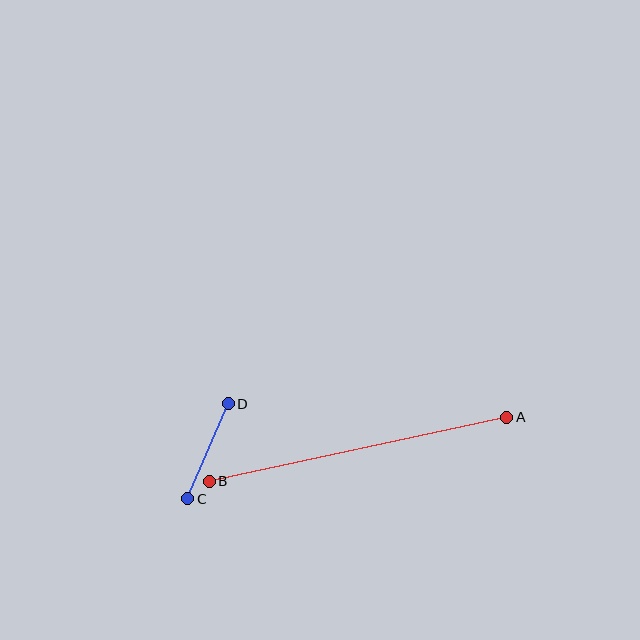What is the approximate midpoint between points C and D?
The midpoint is at approximately (208, 451) pixels.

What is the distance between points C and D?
The distance is approximately 103 pixels.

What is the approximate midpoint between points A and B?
The midpoint is at approximately (358, 449) pixels.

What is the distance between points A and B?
The distance is approximately 304 pixels.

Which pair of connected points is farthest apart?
Points A and B are farthest apart.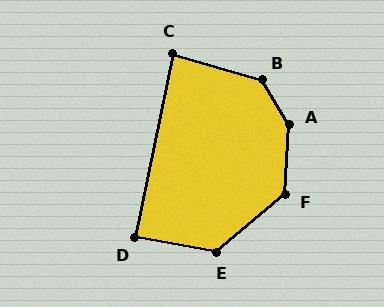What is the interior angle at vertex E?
Approximately 129 degrees (obtuse).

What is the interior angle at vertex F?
Approximately 134 degrees (obtuse).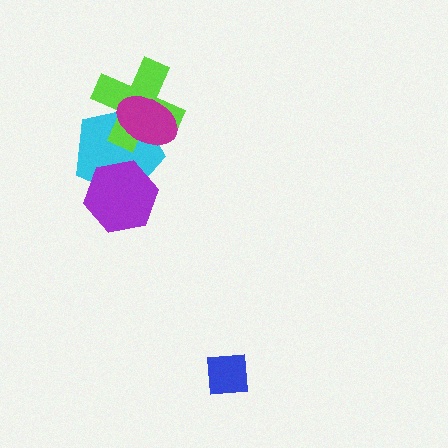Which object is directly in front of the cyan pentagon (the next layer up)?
The lime cross is directly in front of the cyan pentagon.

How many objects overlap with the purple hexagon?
1 object overlaps with the purple hexagon.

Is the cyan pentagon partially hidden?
Yes, it is partially covered by another shape.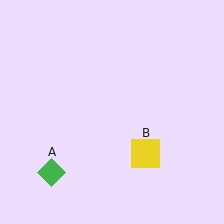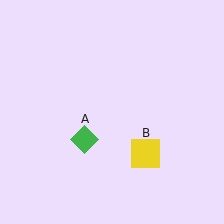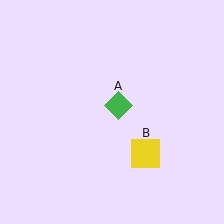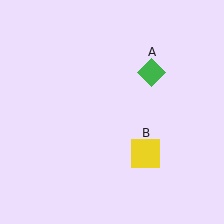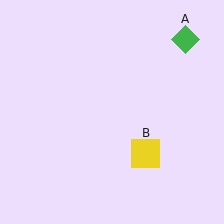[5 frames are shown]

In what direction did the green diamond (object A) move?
The green diamond (object A) moved up and to the right.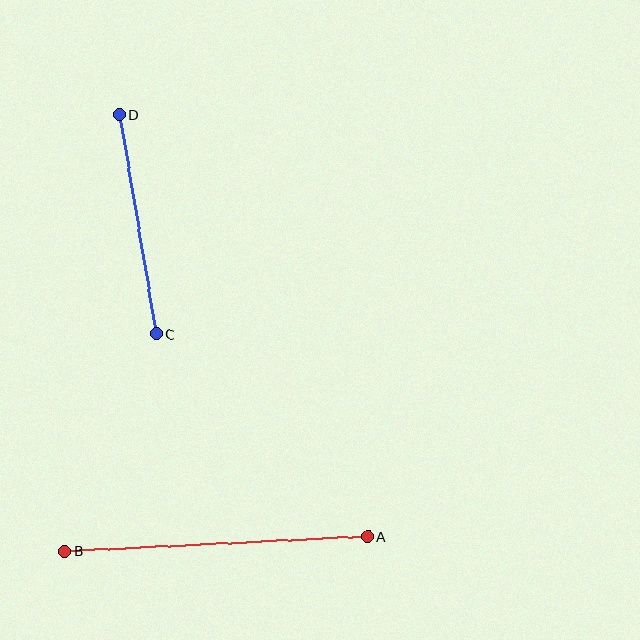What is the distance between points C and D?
The distance is approximately 223 pixels.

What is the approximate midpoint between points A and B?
The midpoint is at approximately (216, 544) pixels.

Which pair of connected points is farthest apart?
Points A and B are farthest apart.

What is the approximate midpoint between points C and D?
The midpoint is at approximately (138, 224) pixels.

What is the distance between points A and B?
The distance is approximately 303 pixels.